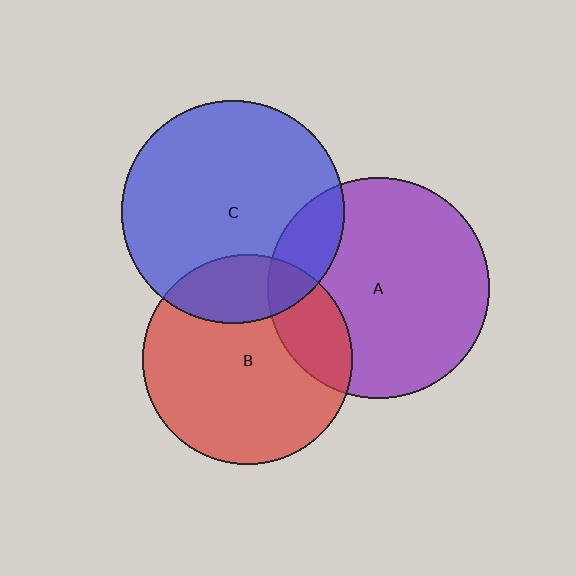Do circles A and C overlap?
Yes.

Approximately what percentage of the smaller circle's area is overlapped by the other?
Approximately 15%.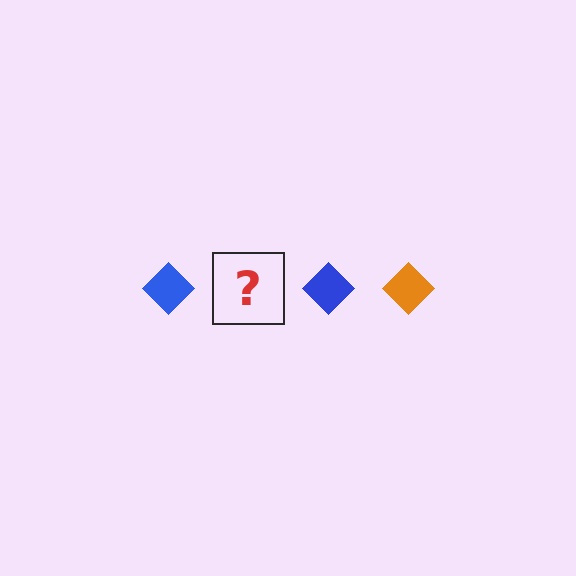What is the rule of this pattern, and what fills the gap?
The rule is that the pattern cycles through blue, orange diamonds. The gap should be filled with an orange diamond.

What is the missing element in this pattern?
The missing element is an orange diamond.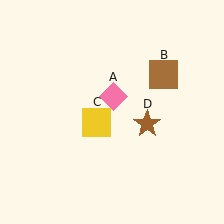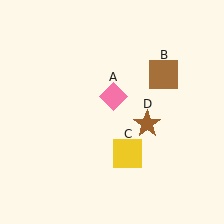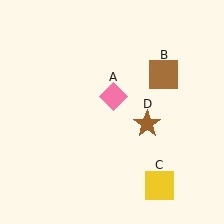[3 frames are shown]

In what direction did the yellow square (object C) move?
The yellow square (object C) moved down and to the right.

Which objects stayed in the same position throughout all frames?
Pink diamond (object A) and brown square (object B) and brown star (object D) remained stationary.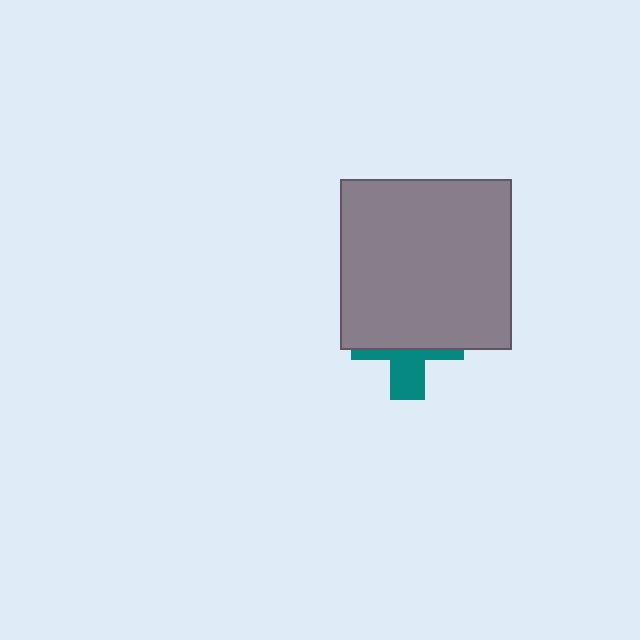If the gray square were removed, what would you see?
You would see the complete teal cross.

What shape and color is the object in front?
The object in front is a gray square.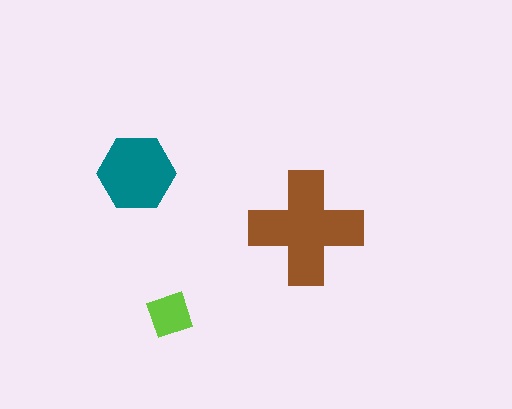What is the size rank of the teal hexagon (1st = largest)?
2nd.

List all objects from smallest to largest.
The lime square, the teal hexagon, the brown cross.